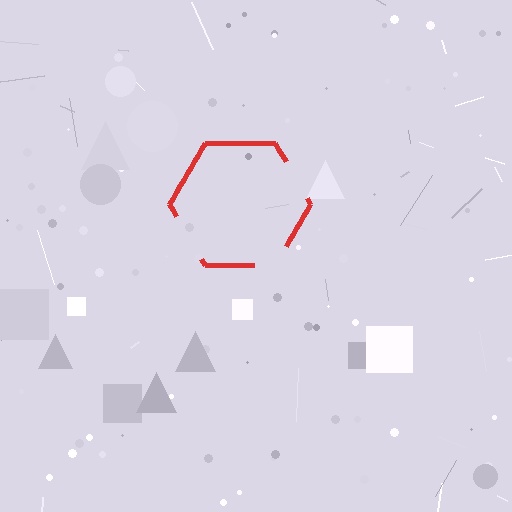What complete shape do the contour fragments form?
The contour fragments form a hexagon.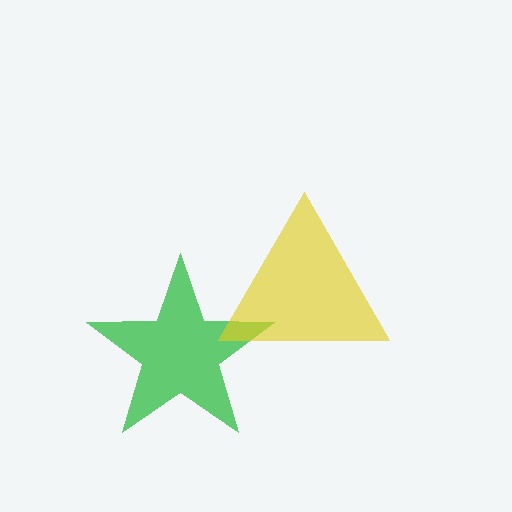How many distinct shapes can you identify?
There are 2 distinct shapes: a green star, a yellow triangle.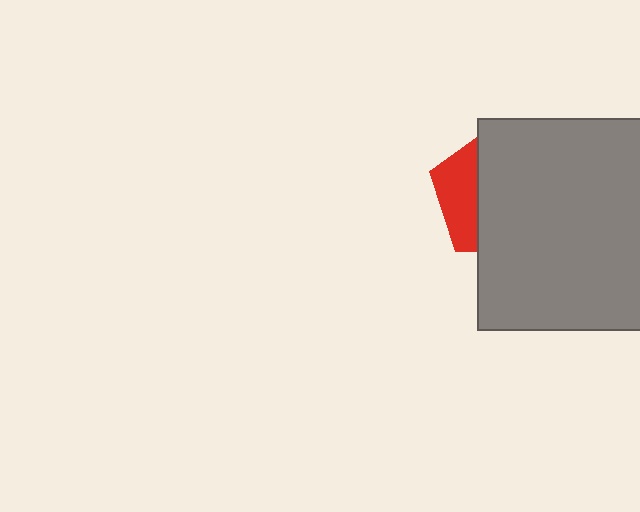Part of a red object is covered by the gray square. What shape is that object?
It is a pentagon.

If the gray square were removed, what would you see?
You would see the complete red pentagon.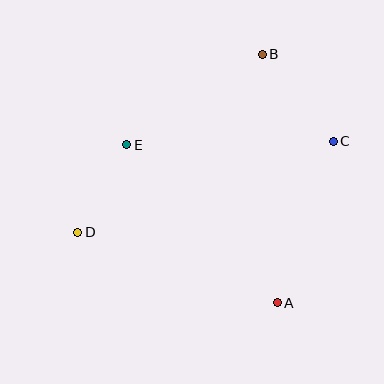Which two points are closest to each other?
Points D and E are closest to each other.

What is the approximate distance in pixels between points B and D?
The distance between B and D is approximately 257 pixels.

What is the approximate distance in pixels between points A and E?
The distance between A and E is approximately 218 pixels.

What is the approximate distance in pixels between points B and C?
The distance between B and C is approximately 112 pixels.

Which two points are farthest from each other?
Points C and D are farthest from each other.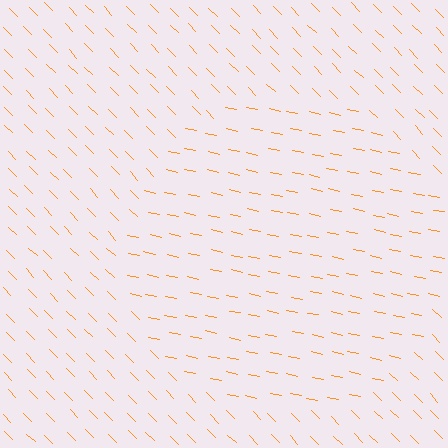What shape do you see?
I see a circle.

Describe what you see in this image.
The image is filled with small orange line segments. A circle region in the image has lines oriented differently from the surrounding lines, creating a visible texture boundary.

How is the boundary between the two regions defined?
The boundary is defined purely by a change in line orientation (approximately 33 degrees difference). All lines are the same color and thickness.